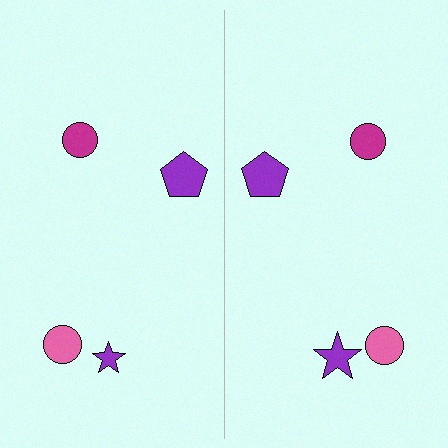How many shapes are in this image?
There are 8 shapes in this image.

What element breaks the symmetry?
The purple star on the right side has a different size than its mirror counterpart.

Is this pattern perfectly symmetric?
No, the pattern is not perfectly symmetric. The purple star on the right side has a different size than its mirror counterpart.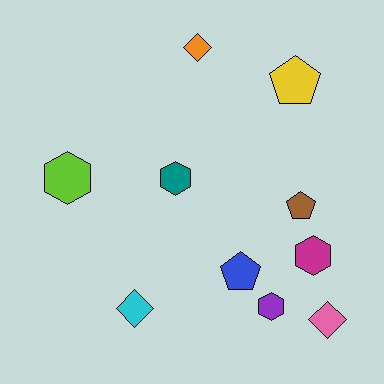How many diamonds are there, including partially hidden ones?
There are 3 diamonds.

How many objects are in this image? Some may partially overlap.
There are 10 objects.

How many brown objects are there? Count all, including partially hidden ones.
There is 1 brown object.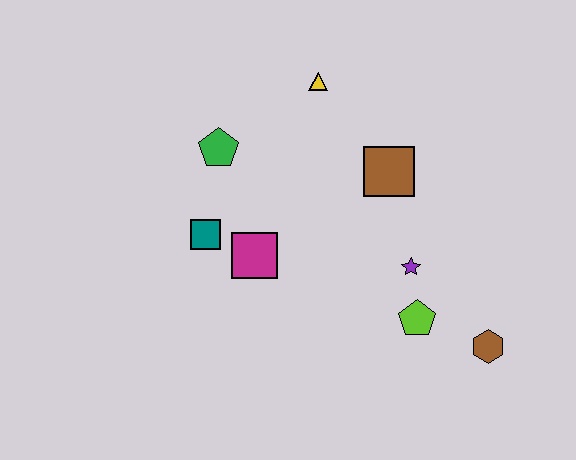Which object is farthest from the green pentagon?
The brown hexagon is farthest from the green pentagon.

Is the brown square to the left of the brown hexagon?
Yes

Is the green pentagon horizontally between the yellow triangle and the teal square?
Yes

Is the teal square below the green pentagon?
Yes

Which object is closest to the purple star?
The lime pentagon is closest to the purple star.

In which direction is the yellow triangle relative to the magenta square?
The yellow triangle is above the magenta square.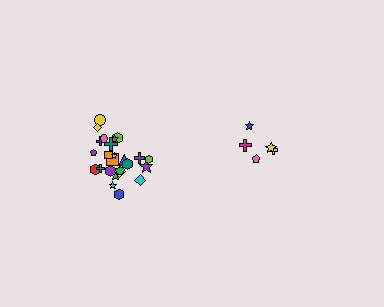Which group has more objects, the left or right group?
The left group.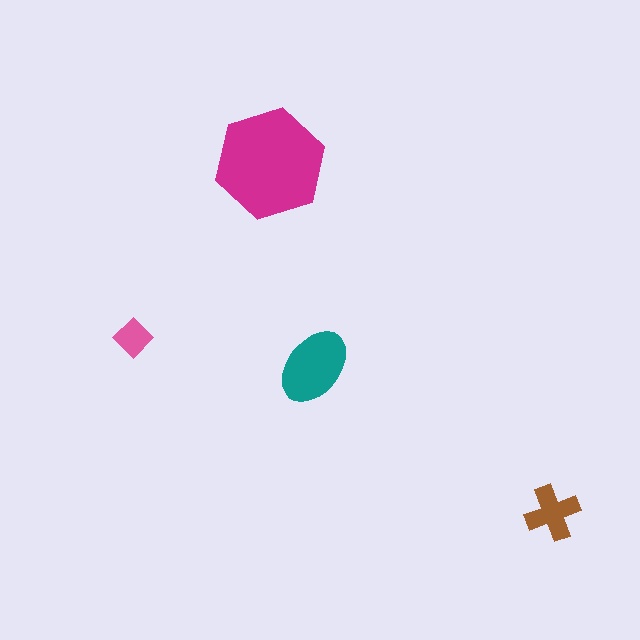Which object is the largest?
The magenta hexagon.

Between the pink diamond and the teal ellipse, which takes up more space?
The teal ellipse.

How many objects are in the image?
There are 4 objects in the image.